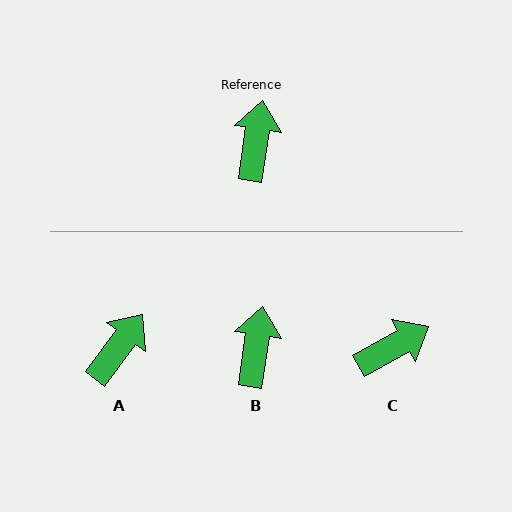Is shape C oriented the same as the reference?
No, it is off by about 52 degrees.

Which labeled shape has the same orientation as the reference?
B.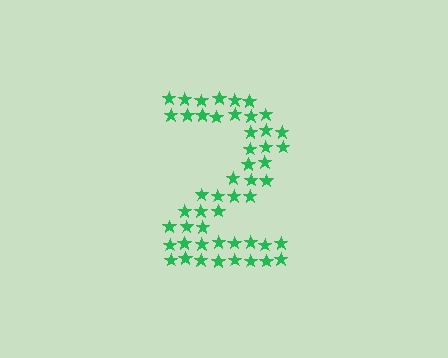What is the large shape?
The large shape is the digit 2.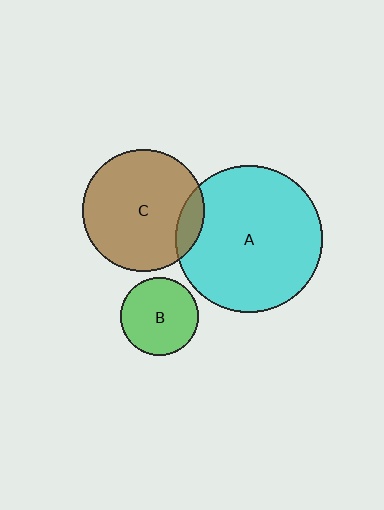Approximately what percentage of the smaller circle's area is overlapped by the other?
Approximately 10%.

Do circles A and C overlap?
Yes.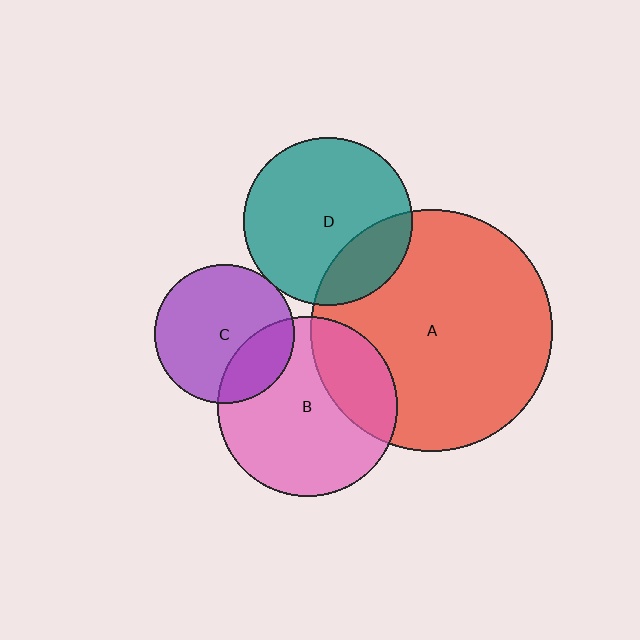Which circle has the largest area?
Circle A (red).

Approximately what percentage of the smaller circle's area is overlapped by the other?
Approximately 25%.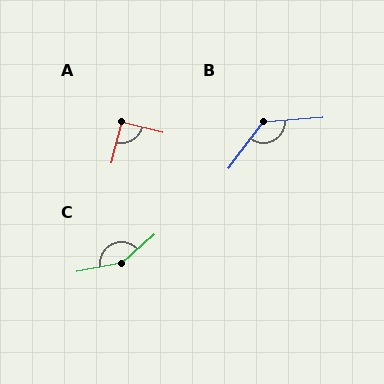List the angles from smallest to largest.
A (90°), B (131°), C (149°).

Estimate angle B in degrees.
Approximately 131 degrees.